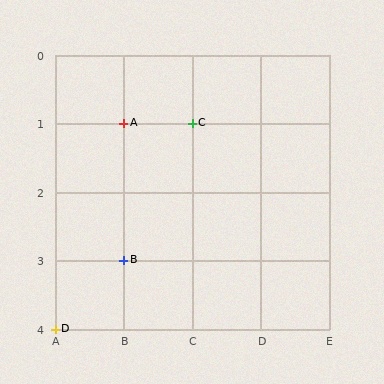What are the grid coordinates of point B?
Point B is at grid coordinates (B, 3).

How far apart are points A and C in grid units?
Points A and C are 1 column apart.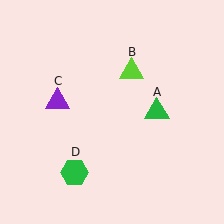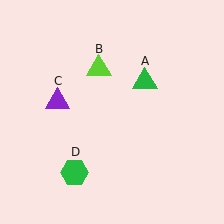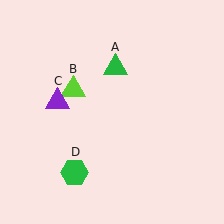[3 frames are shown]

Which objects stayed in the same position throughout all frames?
Purple triangle (object C) and green hexagon (object D) remained stationary.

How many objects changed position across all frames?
2 objects changed position: green triangle (object A), lime triangle (object B).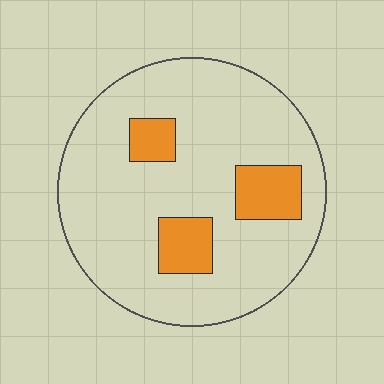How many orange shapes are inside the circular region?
3.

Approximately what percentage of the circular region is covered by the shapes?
Approximately 15%.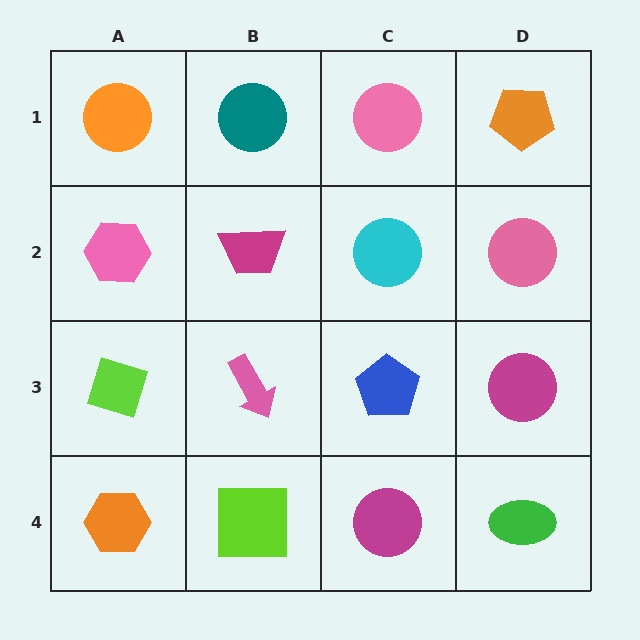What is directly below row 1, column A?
A pink hexagon.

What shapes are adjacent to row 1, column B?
A magenta trapezoid (row 2, column B), an orange circle (row 1, column A), a pink circle (row 1, column C).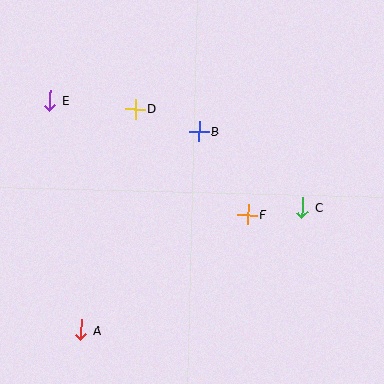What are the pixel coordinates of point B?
Point B is at (199, 132).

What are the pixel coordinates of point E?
Point E is at (50, 101).